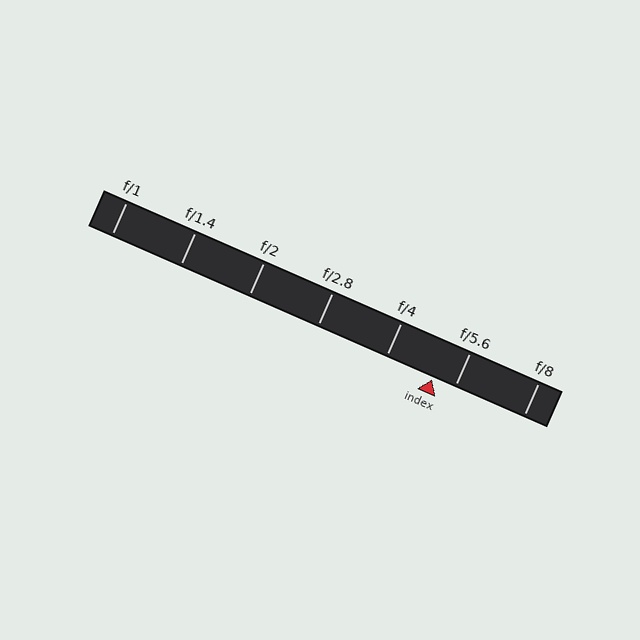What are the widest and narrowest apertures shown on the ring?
The widest aperture shown is f/1 and the narrowest is f/8.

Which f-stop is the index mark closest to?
The index mark is closest to f/5.6.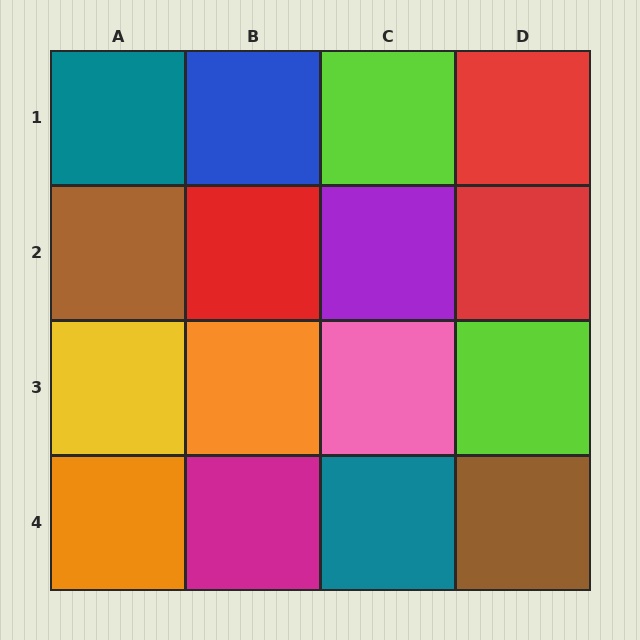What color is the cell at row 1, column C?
Lime.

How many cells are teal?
2 cells are teal.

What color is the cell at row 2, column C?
Purple.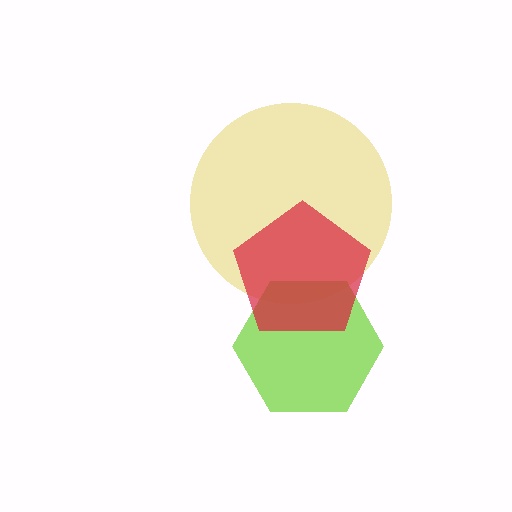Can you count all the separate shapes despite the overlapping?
Yes, there are 3 separate shapes.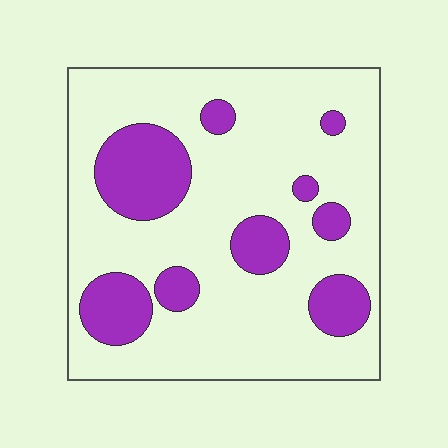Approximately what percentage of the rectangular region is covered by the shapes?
Approximately 25%.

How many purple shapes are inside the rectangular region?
9.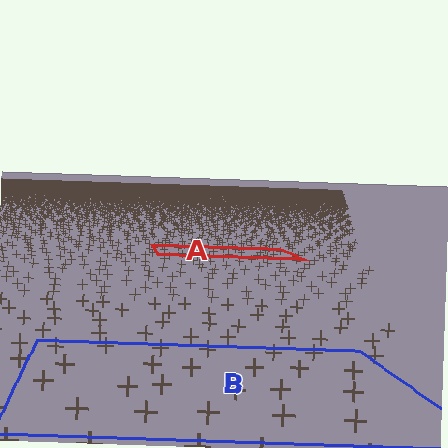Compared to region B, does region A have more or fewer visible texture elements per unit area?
Region A has more texture elements per unit area — they are packed more densely because it is farther away.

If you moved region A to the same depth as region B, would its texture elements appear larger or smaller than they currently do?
They would appear larger. At a closer depth, the same texture elements are projected at a bigger on-screen size.